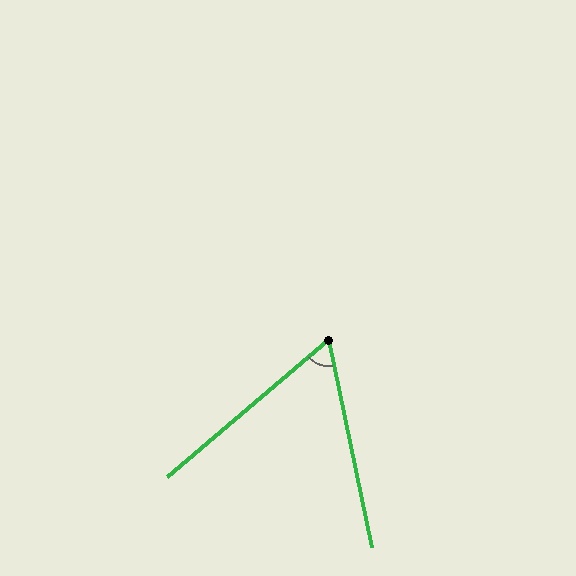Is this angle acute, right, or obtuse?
It is acute.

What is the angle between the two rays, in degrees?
Approximately 61 degrees.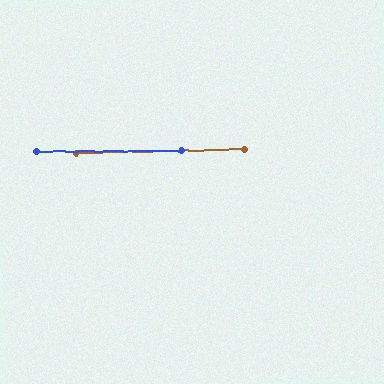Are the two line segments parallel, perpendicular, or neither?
Parallel — their directions differ by only 1.0°.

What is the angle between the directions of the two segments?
Approximately 1 degree.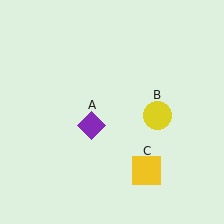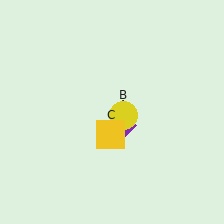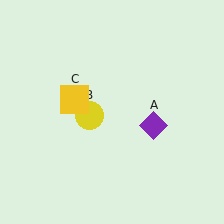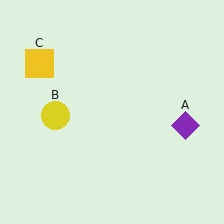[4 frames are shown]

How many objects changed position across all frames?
3 objects changed position: purple diamond (object A), yellow circle (object B), yellow square (object C).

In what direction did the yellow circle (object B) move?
The yellow circle (object B) moved left.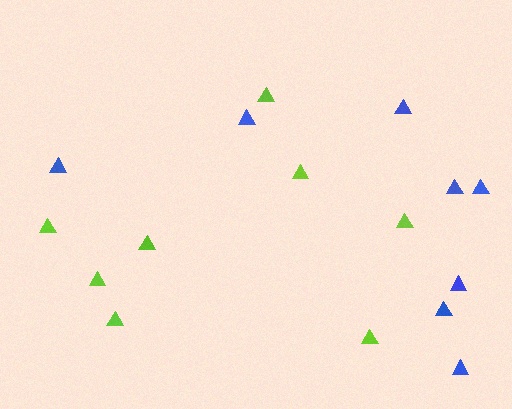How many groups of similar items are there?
There are 2 groups: one group of lime triangles (8) and one group of blue triangles (8).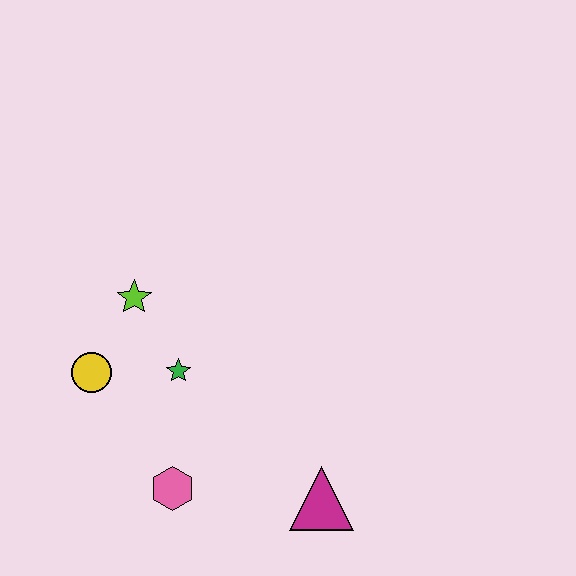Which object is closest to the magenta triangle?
The pink hexagon is closest to the magenta triangle.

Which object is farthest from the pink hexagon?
The lime star is farthest from the pink hexagon.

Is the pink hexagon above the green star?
No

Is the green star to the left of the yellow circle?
No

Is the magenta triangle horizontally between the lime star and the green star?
No